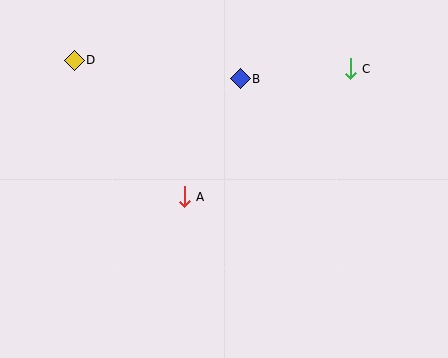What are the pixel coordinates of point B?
Point B is at (240, 79).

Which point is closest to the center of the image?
Point A at (184, 197) is closest to the center.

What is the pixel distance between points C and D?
The distance between C and D is 276 pixels.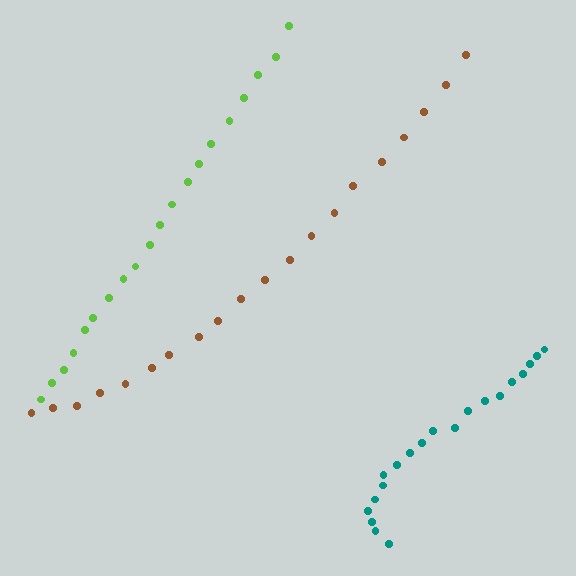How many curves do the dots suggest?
There are 3 distinct paths.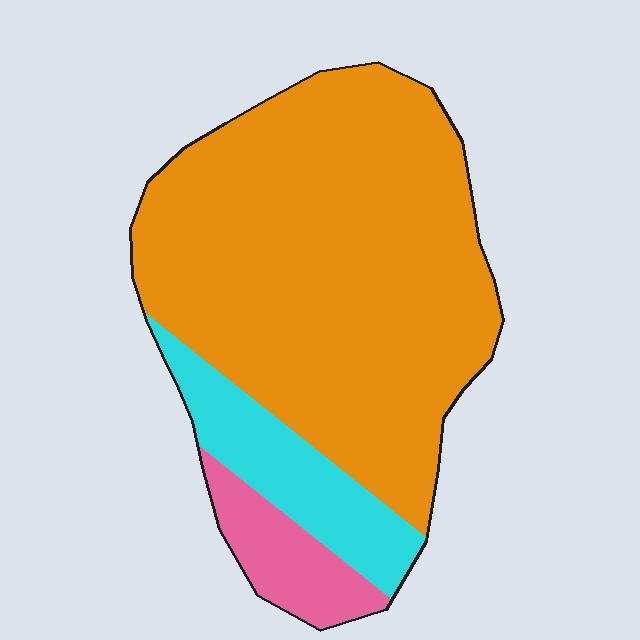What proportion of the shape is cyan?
Cyan takes up less than a sixth of the shape.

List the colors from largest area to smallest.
From largest to smallest: orange, cyan, pink.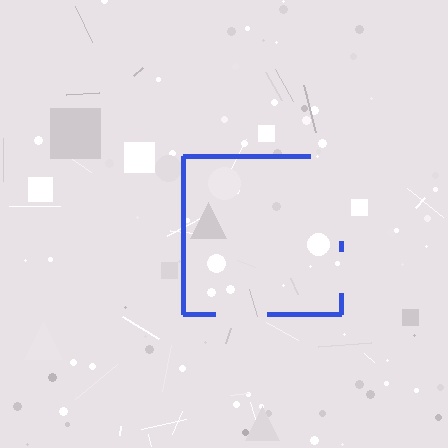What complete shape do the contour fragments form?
The contour fragments form a square.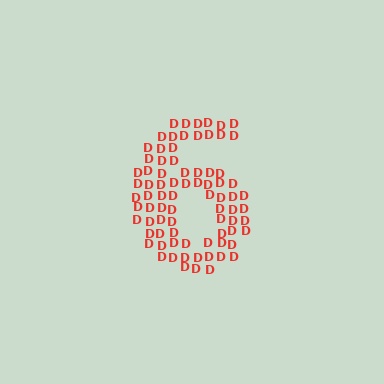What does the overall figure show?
The overall figure shows the digit 6.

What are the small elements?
The small elements are letter D's.